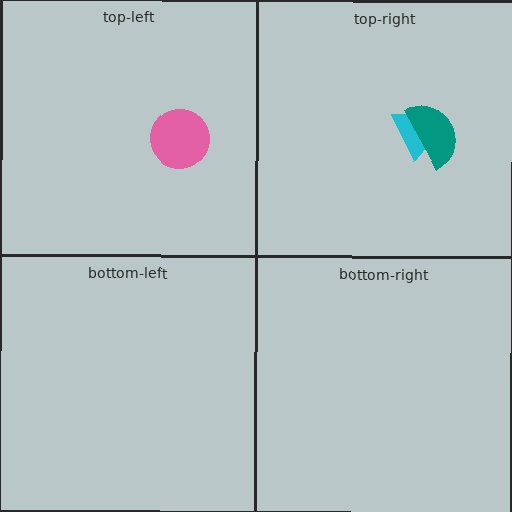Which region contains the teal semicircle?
The top-right region.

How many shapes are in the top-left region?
1.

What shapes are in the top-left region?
The pink circle.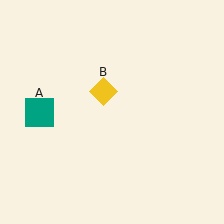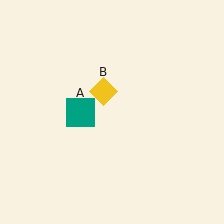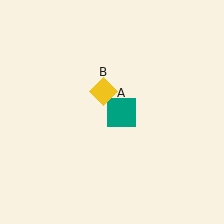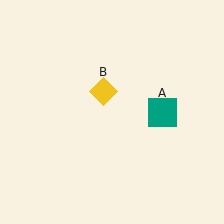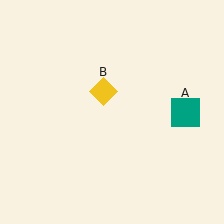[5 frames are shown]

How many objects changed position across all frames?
1 object changed position: teal square (object A).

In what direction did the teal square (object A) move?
The teal square (object A) moved right.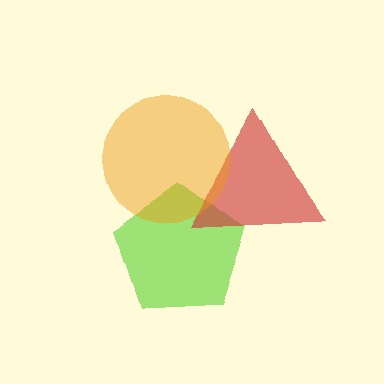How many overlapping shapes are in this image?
There are 3 overlapping shapes in the image.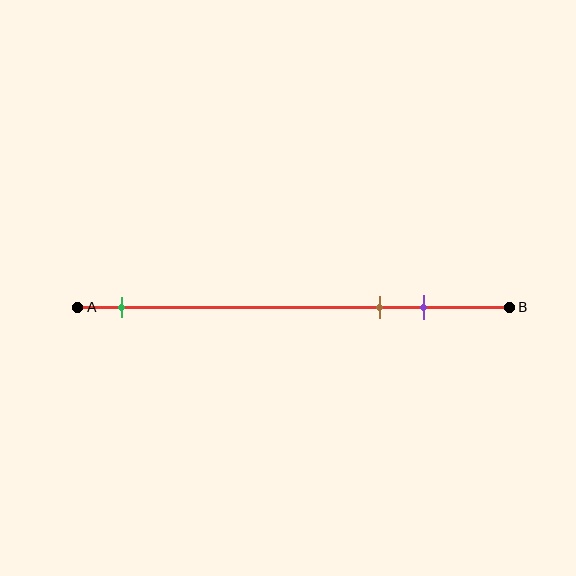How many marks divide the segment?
There are 3 marks dividing the segment.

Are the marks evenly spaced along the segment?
No, the marks are not evenly spaced.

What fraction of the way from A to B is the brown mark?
The brown mark is approximately 70% (0.7) of the way from A to B.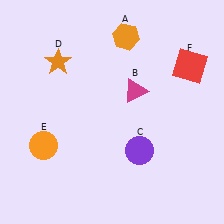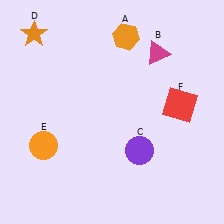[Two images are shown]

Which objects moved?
The objects that moved are: the magenta triangle (B), the orange star (D), the red square (F).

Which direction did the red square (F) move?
The red square (F) moved down.